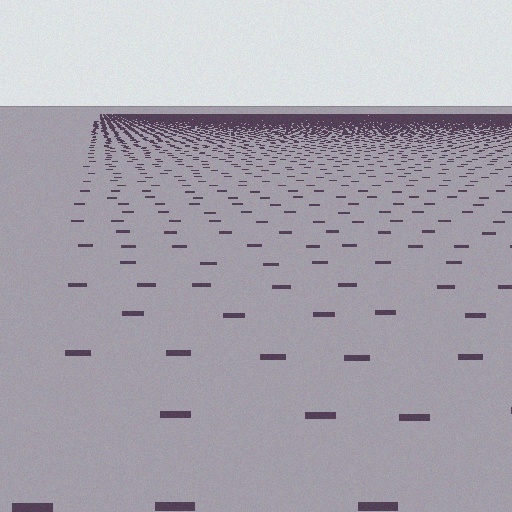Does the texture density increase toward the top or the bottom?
Density increases toward the top.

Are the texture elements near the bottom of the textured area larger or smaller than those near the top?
Larger. Near the bottom, elements are closer to the viewer and appear at a bigger on-screen size.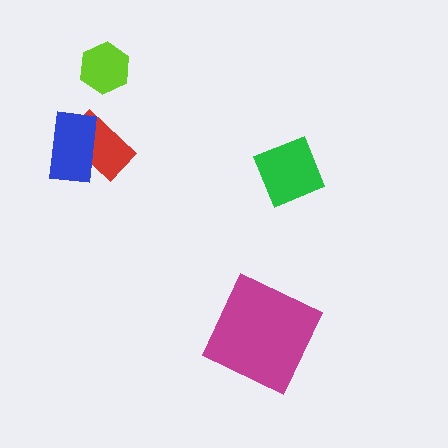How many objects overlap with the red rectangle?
1 object overlaps with the red rectangle.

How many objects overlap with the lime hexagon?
0 objects overlap with the lime hexagon.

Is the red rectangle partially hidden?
Yes, it is partially covered by another shape.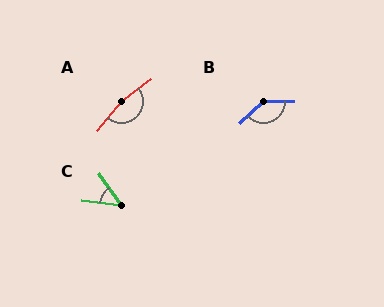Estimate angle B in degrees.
Approximately 137 degrees.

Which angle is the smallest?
C, at approximately 48 degrees.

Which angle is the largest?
A, at approximately 168 degrees.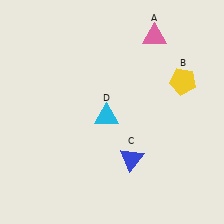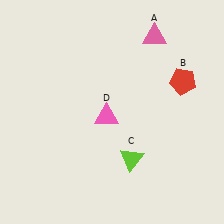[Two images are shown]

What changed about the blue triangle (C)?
In Image 1, C is blue. In Image 2, it changed to lime.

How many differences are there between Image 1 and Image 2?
There are 3 differences between the two images.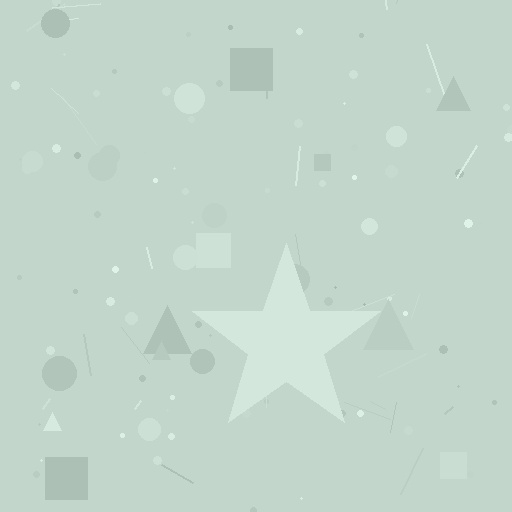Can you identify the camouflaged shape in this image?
The camouflaged shape is a star.